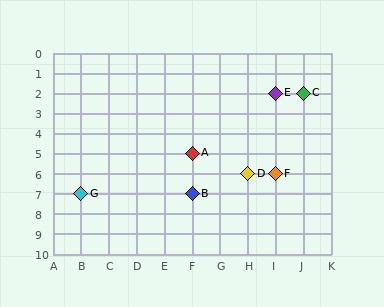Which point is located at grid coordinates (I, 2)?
Point E is at (I, 2).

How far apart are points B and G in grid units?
Points B and G are 4 columns apart.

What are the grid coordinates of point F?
Point F is at grid coordinates (I, 6).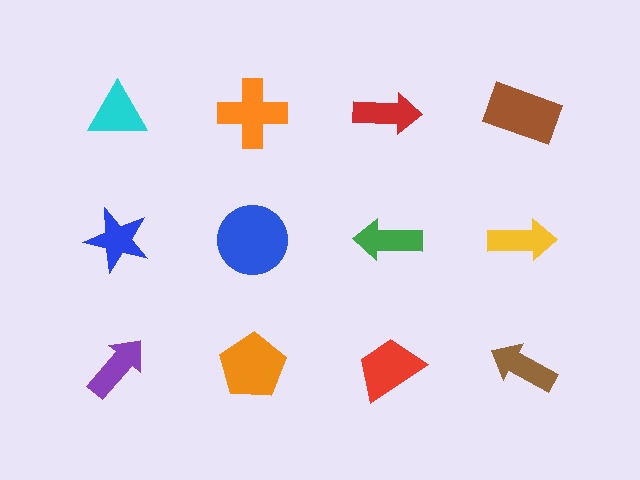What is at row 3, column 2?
An orange pentagon.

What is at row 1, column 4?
A brown rectangle.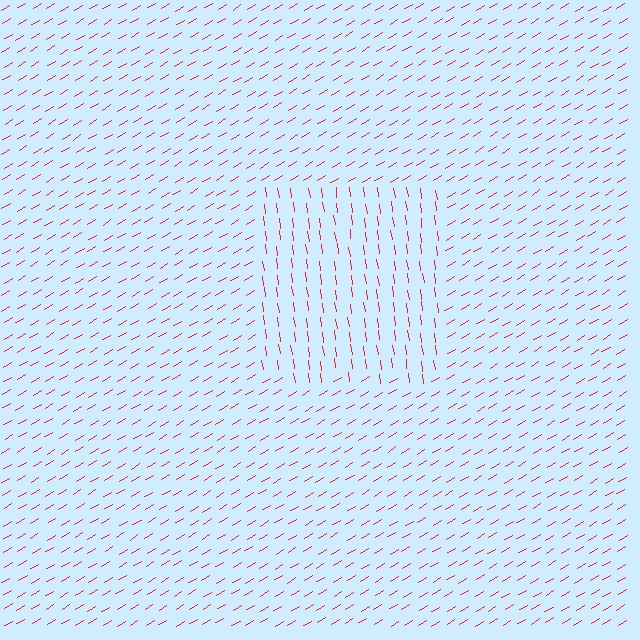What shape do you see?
I see a rectangle.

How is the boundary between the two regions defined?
The boundary is defined purely by a change in line orientation (approximately 67 degrees difference). All lines are the same color and thickness.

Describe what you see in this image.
The image is filled with small red line segments. A rectangle region in the image has lines oriented differently from the surrounding lines, creating a visible texture boundary.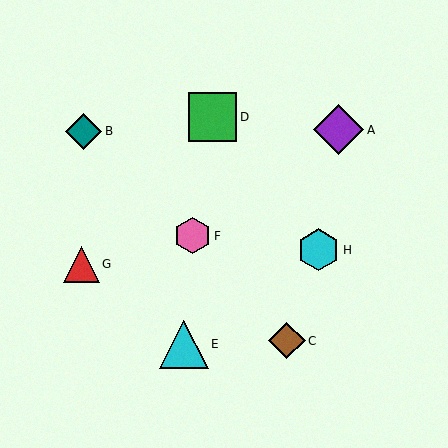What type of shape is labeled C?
Shape C is a brown diamond.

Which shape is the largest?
The purple diamond (labeled A) is the largest.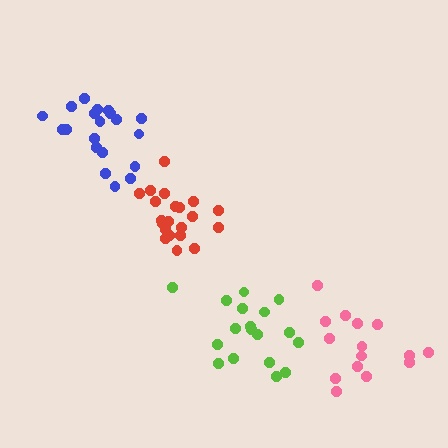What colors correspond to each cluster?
The clusters are colored: lime, pink, blue, red.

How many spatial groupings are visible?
There are 4 spatial groupings.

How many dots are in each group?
Group 1: 18 dots, Group 2: 15 dots, Group 3: 20 dots, Group 4: 21 dots (74 total).